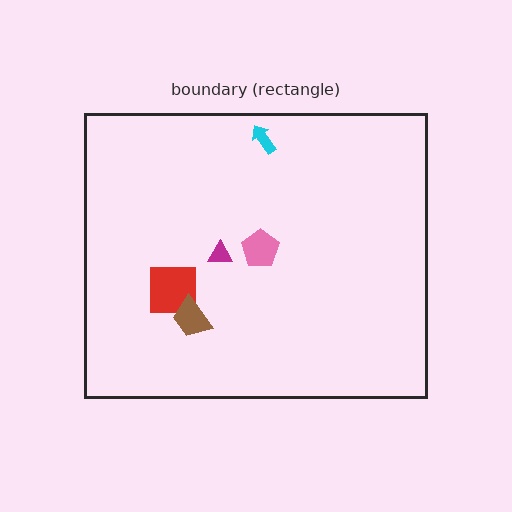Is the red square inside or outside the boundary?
Inside.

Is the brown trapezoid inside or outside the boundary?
Inside.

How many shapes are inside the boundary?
5 inside, 0 outside.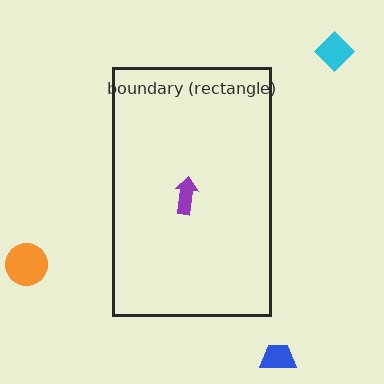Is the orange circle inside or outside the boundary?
Outside.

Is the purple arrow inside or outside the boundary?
Inside.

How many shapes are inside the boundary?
1 inside, 3 outside.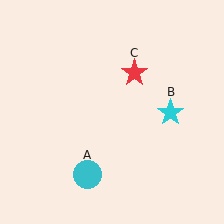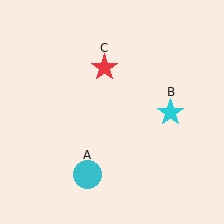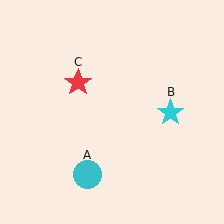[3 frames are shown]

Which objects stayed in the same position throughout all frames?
Cyan circle (object A) and cyan star (object B) remained stationary.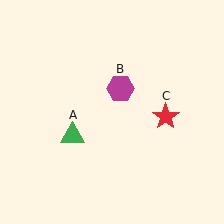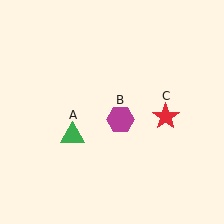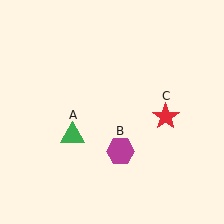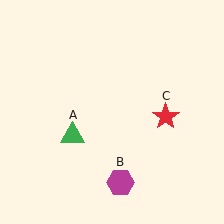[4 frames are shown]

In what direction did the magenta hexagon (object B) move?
The magenta hexagon (object B) moved down.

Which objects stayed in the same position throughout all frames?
Green triangle (object A) and red star (object C) remained stationary.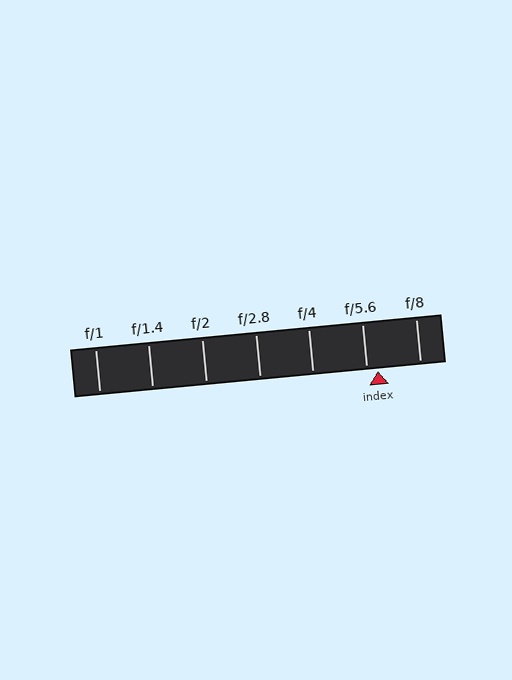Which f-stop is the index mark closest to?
The index mark is closest to f/5.6.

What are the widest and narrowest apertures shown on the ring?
The widest aperture shown is f/1 and the narrowest is f/8.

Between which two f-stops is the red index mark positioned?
The index mark is between f/5.6 and f/8.